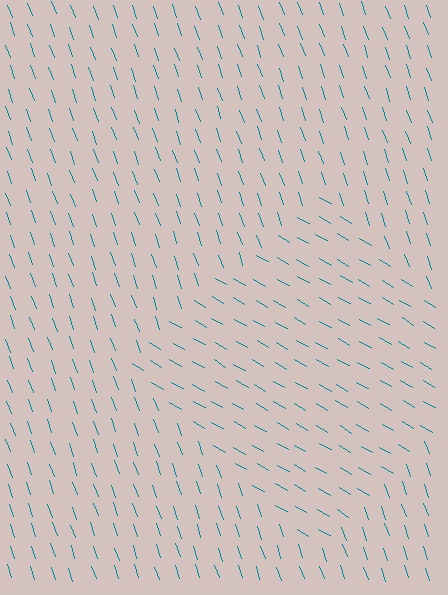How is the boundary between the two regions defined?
The boundary is defined purely by a change in line orientation (approximately 40 degrees difference). All lines are the same color and thickness.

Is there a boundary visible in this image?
Yes, there is a texture boundary formed by a change in line orientation.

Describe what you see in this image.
The image is filled with small teal line segments. A diamond region in the image has lines oriented differently from the surrounding lines, creating a visible texture boundary.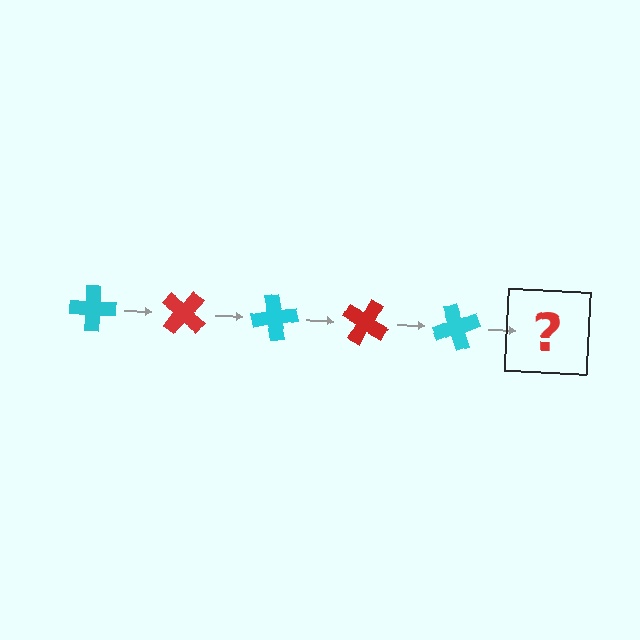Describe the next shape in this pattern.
It should be a red cross, rotated 200 degrees from the start.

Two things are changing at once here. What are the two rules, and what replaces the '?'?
The two rules are that it rotates 40 degrees each step and the color cycles through cyan and red. The '?' should be a red cross, rotated 200 degrees from the start.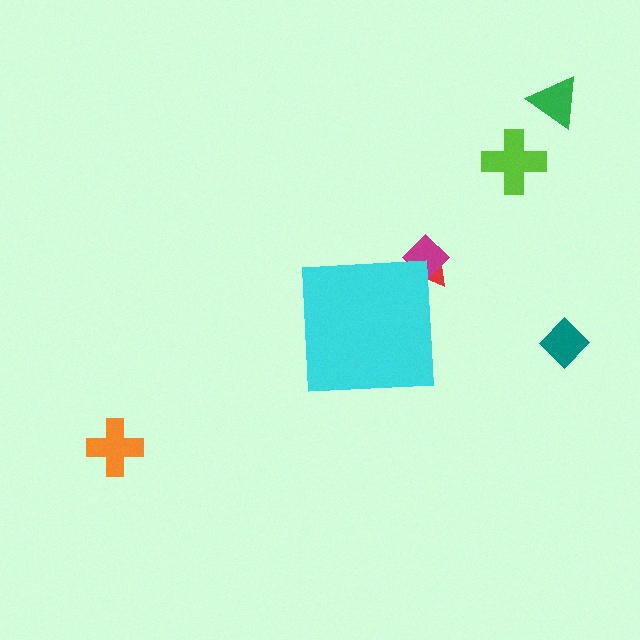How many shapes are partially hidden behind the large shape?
2 shapes are partially hidden.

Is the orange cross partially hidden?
No, the orange cross is fully visible.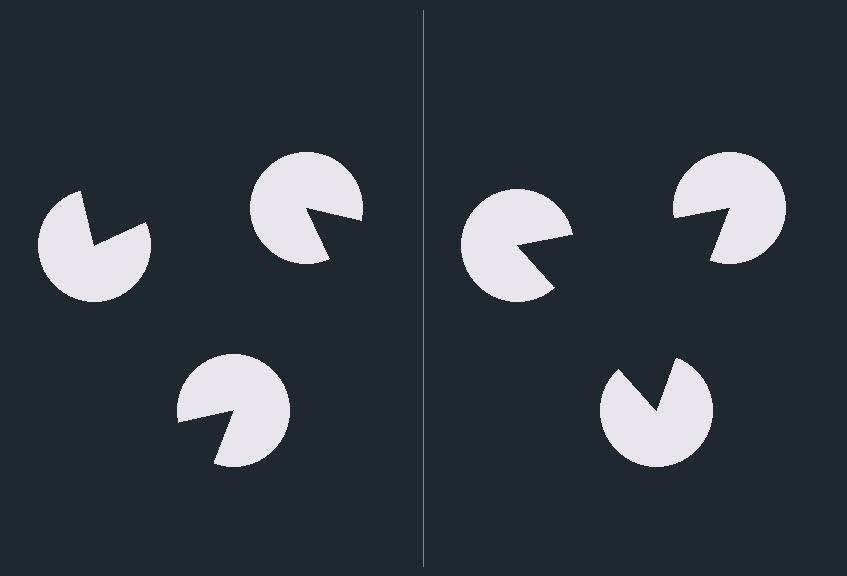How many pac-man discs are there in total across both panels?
6 — 3 on each side.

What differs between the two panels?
The pac-man discs are positioned identically on both sides; only the wedge orientations differ. On the right they align to a triangle; on the left they are misaligned.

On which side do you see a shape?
An illusory triangle appears on the right side. On the left side the wedge cuts are rotated, so no coherent shape forms.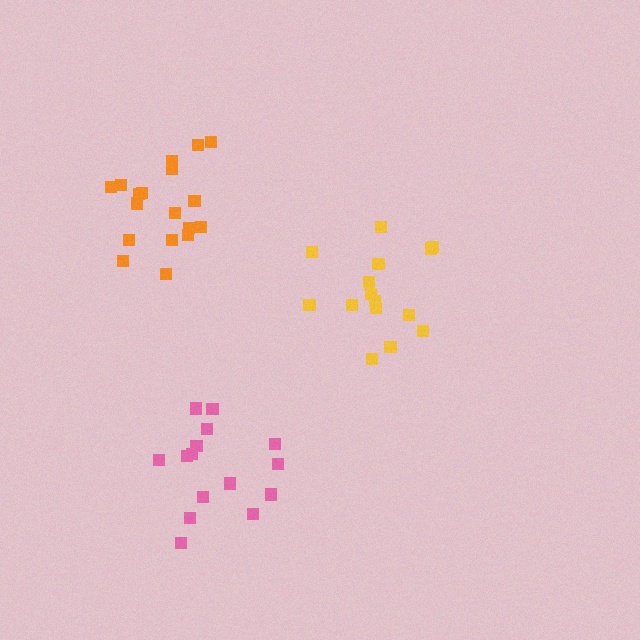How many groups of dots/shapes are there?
There are 3 groups.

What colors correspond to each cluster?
The clusters are colored: pink, yellow, orange.